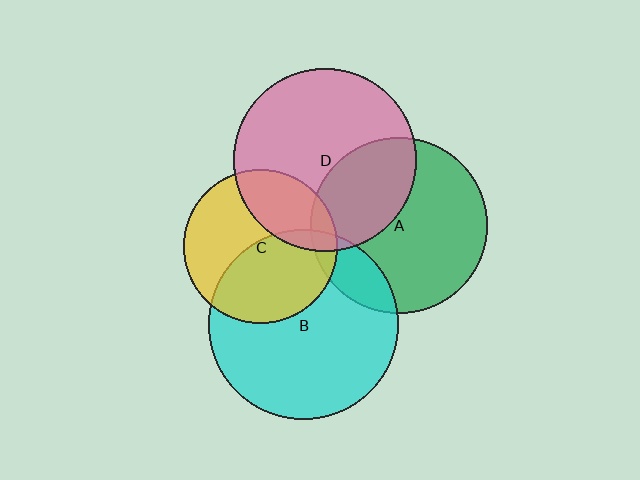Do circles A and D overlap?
Yes.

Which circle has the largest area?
Circle B (cyan).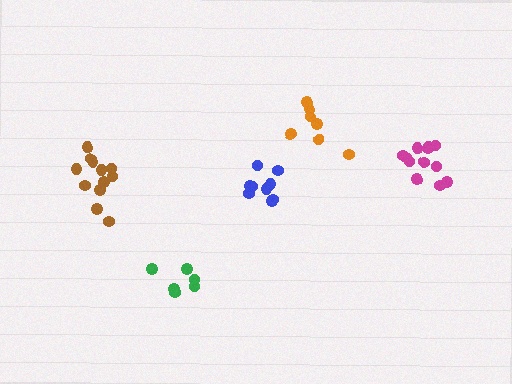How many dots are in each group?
Group 1: 7 dots, Group 2: 12 dots, Group 3: 9 dots, Group 4: 12 dots, Group 5: 6 dots (46 total).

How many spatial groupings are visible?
There are 5 spatial groupings.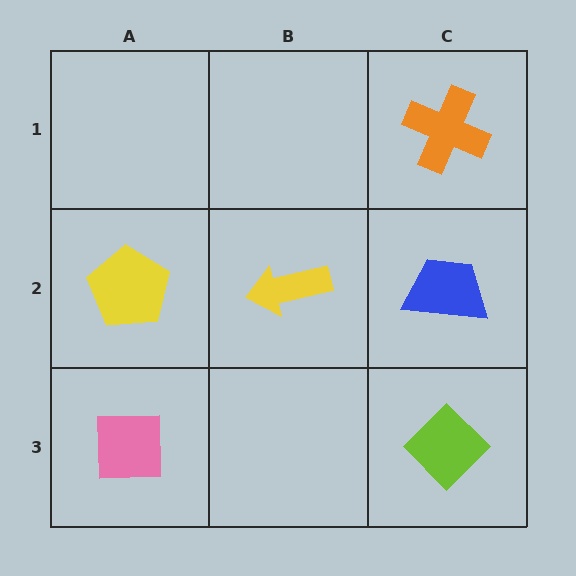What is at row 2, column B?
A yellow arrow.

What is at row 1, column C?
An orange cross.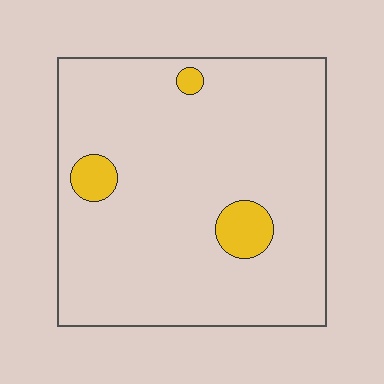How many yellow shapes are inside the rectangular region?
3.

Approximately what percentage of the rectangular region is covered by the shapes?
Approximately 5%.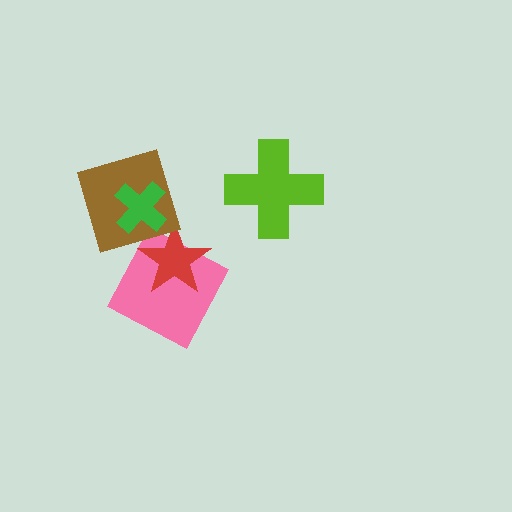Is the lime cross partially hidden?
No, no other shape covers it.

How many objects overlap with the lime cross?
0 objects overlap with the lime cross.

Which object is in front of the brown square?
The green cross is in front of the brown square.